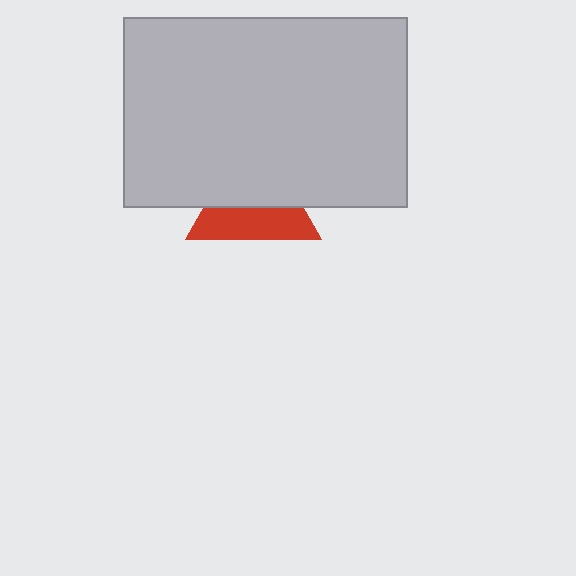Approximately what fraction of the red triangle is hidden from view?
Roughly 54% of the red triangle is hidden behind the light gray rectangle.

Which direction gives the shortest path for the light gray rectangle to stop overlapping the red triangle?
Moving up gives the shortest separation.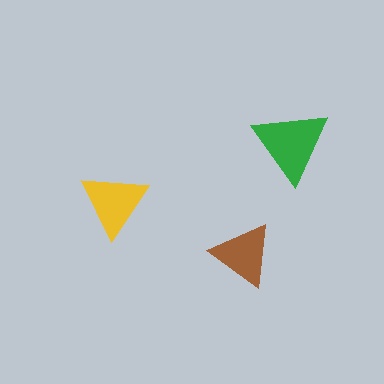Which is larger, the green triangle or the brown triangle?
The green one.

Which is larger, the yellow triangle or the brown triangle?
The yellow one.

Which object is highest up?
The green triangle is topmost.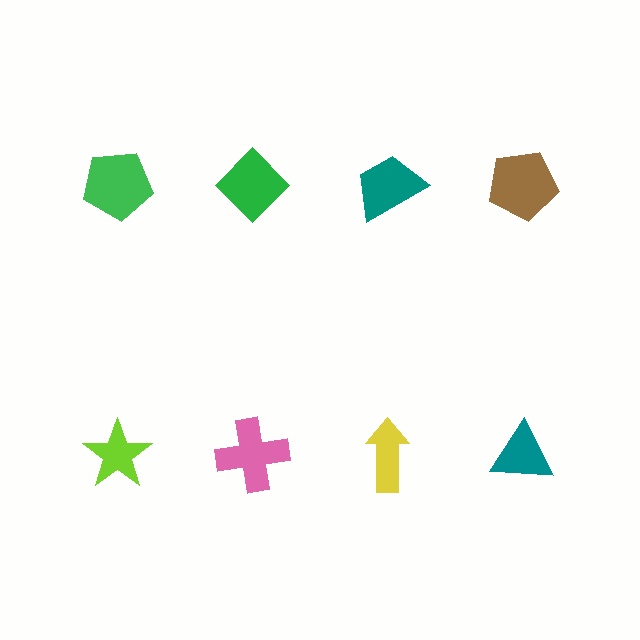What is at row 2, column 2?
A pink cross.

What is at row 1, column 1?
A green pentagon.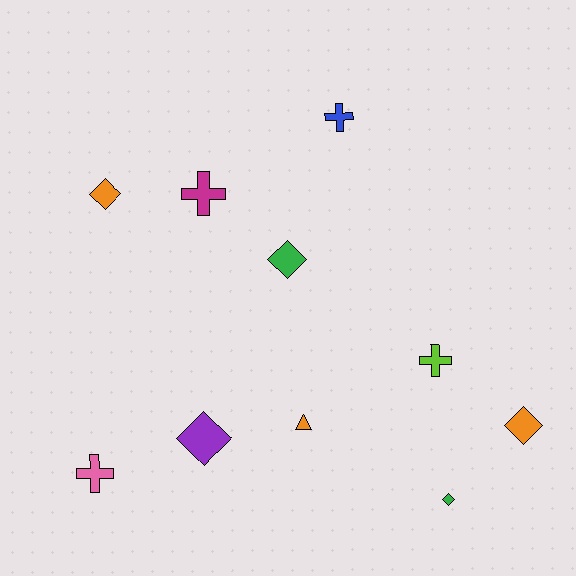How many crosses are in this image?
There are 4 crosses.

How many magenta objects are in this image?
There is 1 magenta object.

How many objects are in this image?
There are 10 objects.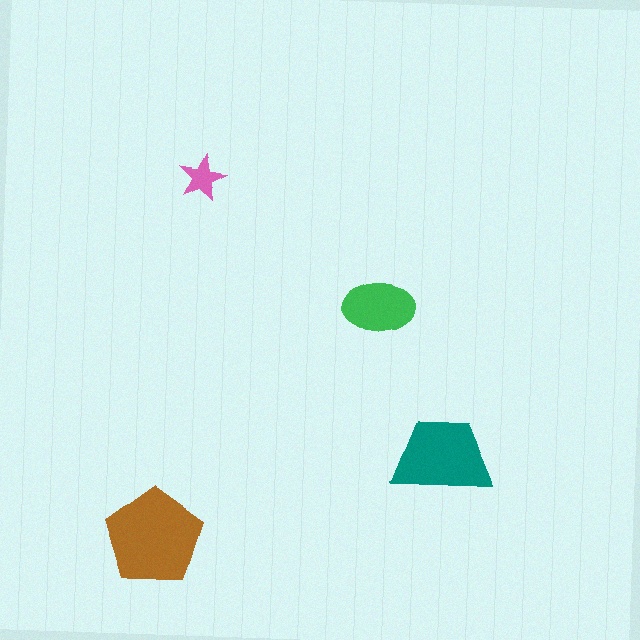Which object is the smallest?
The pink star.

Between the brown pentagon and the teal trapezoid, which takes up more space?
The brown pentagon.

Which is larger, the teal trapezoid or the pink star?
The teal trapezoid.